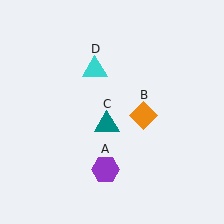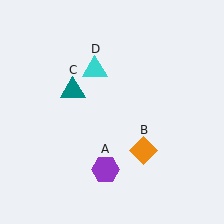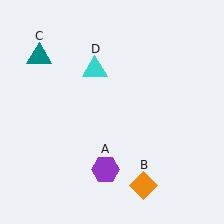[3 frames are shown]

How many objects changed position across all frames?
2 objects changed position: orange diamond (object B), teal triangle (object C).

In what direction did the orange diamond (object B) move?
The orange diamond (object B) moved down.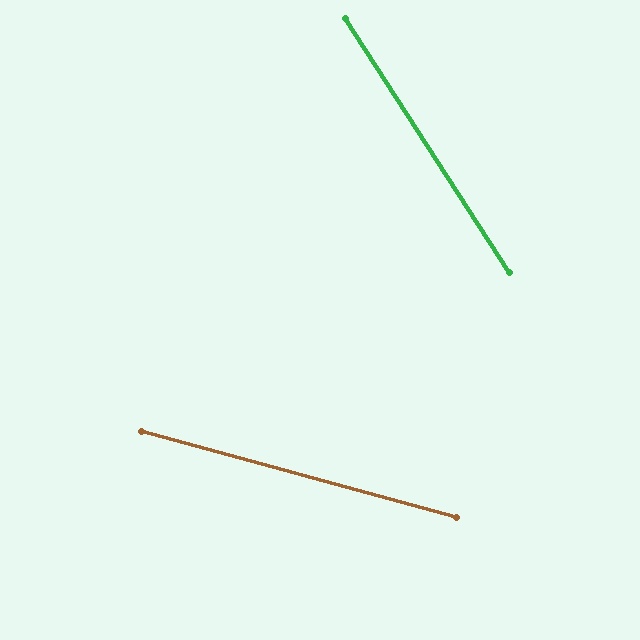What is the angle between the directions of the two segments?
Approximately 42 degrees.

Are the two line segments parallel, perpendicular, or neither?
Neither parallel nor perpendicular — they differ by about 42°.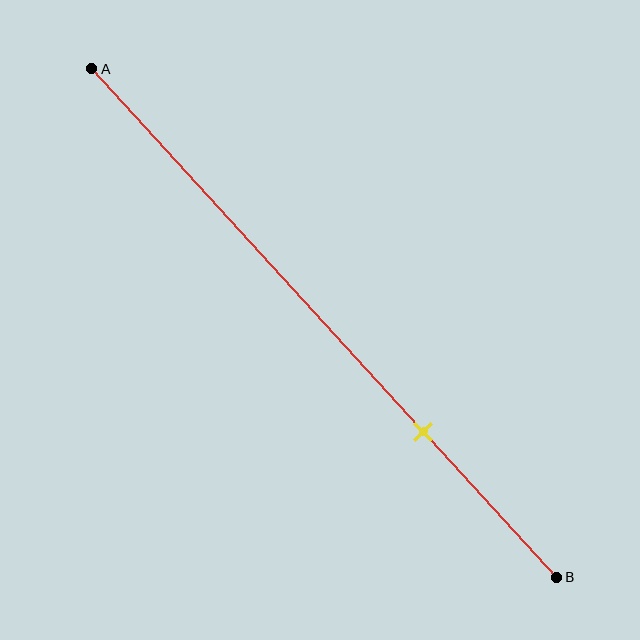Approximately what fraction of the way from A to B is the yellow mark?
The yellow mark is approximately 70% of the way from A to B.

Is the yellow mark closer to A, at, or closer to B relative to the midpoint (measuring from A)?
The yellow mark is closer to point B than the midpoint of segment AB.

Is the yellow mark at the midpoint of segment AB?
No, the mark is at about 70% from A, not at the 50% midpoint.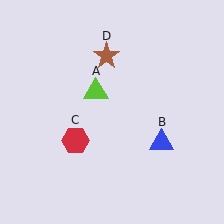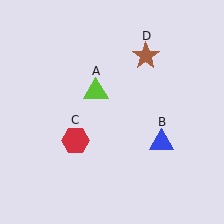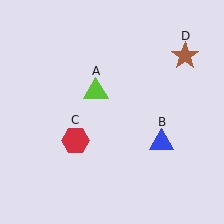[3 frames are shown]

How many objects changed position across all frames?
1 object changed position: brown star (object D).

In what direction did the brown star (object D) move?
The brown star (object D) moved right.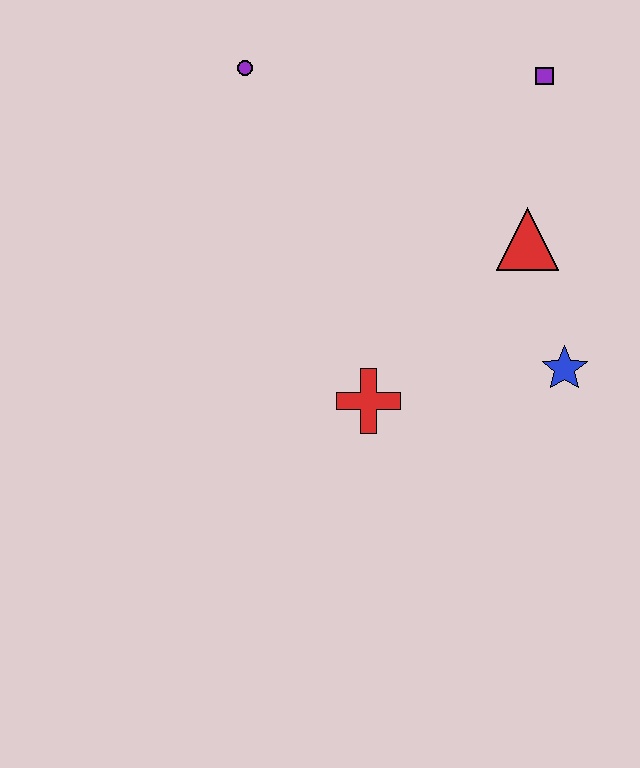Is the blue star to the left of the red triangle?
No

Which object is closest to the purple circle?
The purple square is closest to the purple circle.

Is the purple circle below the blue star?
No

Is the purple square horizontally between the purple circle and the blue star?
Yes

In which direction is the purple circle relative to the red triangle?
The purple circle is to the left of the red triangle.